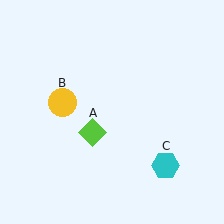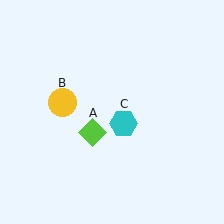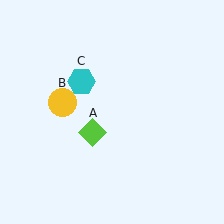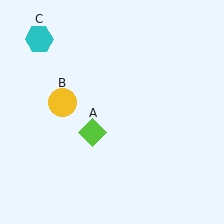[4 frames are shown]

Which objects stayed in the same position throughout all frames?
Lime diamond (object A) and yellow circle (object B) remained stationary.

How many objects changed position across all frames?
1 object changed position: cyan hexagon (object C).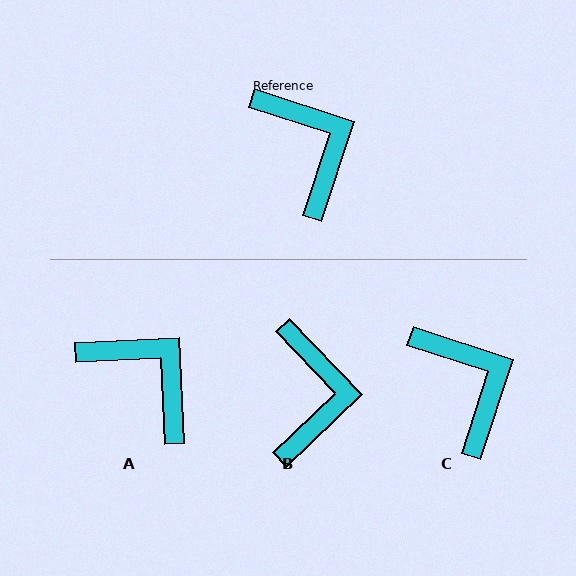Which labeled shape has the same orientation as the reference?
C.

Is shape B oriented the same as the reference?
No, it is off by about 28 degrees.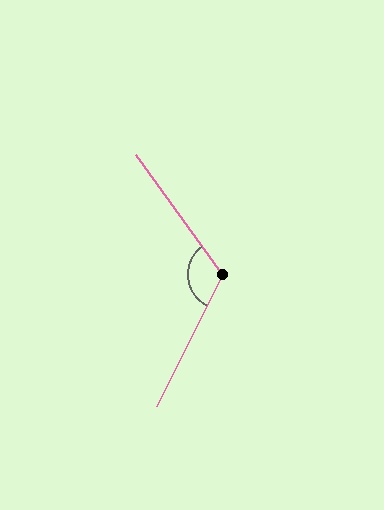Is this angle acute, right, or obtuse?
It is obtuse.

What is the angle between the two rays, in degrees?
Approximately 118 degrees.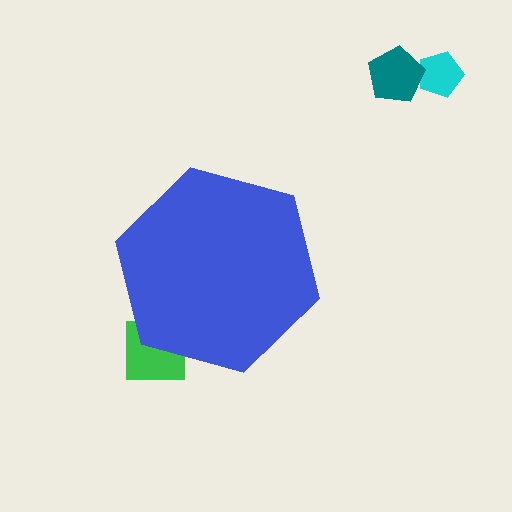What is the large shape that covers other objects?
A blue hexagon.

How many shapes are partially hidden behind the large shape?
1 shape is partially hidden.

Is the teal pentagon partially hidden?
No, the teal pentagon is fully visible.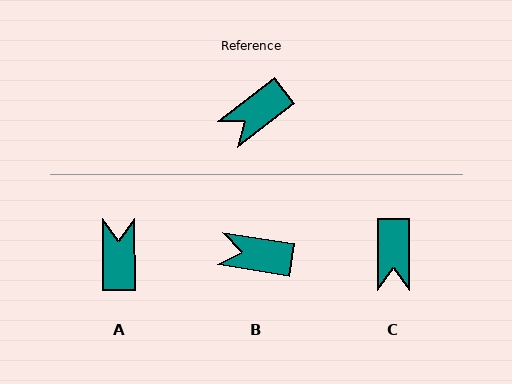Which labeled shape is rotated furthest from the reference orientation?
A, about 127 degrees away.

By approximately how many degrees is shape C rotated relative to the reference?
Approximately 52 degrees counter-clockwise.